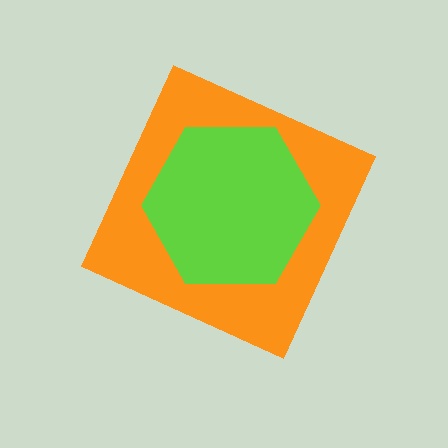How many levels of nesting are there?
2.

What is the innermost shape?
The lime hexagon.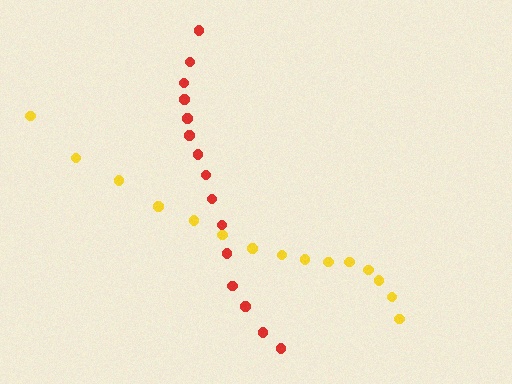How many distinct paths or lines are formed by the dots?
There are 2 distinct paths.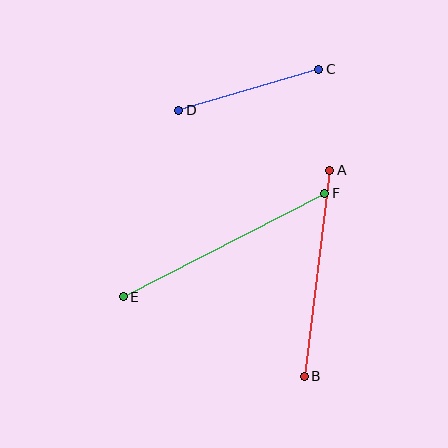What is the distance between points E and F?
The distance is approximately 226 pixels.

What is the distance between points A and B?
The distance is approximately 208 pixels.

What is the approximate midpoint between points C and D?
The midpoint is at approximately (249, 90) pixels.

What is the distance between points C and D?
The distance is approximately 146 pixels.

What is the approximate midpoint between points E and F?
The midpoint is at approximately (224, 245) pixels.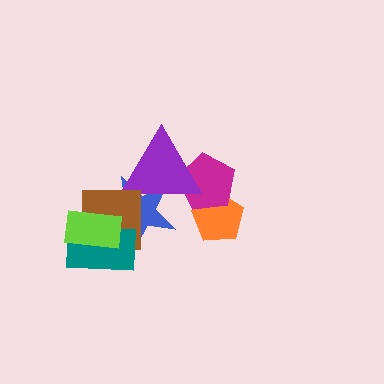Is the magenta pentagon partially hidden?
Yes, it is partially covered by another shape.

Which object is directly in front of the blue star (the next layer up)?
The purple triangle is directly in front of the blue star.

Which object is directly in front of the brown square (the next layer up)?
The teal rectangle is directly in front of the brown square.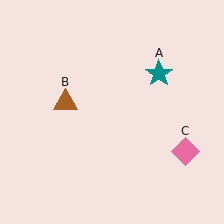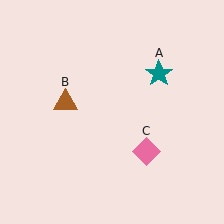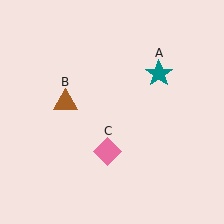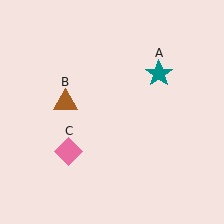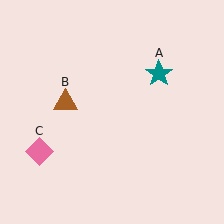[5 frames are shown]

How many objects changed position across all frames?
1 object changed position: pink diamond (object C).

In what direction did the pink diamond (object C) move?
The pink diamond (object C) moved left.